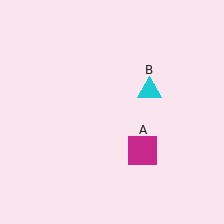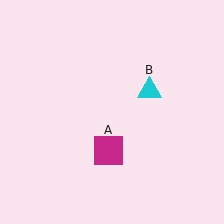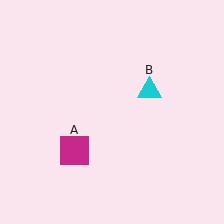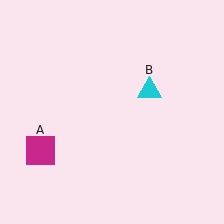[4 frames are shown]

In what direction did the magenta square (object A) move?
The magenta square (object A) moved left.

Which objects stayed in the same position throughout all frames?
Cyan triangle (object B) remained stationary.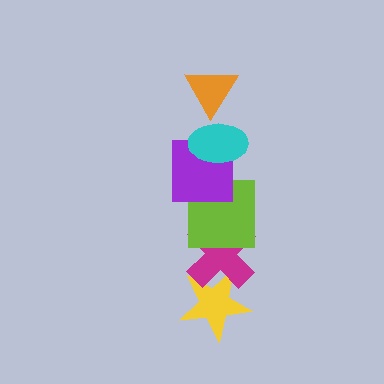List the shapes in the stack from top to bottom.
From top to bottom: the orange triangle, the cyan ellipse, the purple square, the lime square, the magenta cross, the yellow star.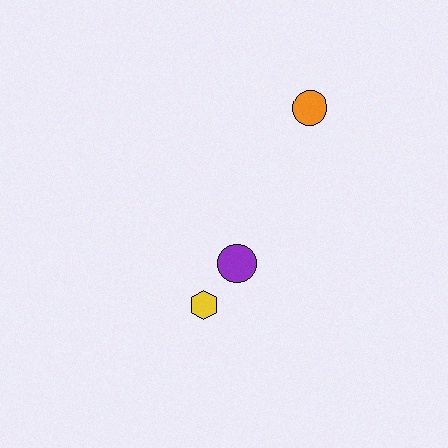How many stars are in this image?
There are no stars.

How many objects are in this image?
There are 3 objects.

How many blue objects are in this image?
There are no blue objects.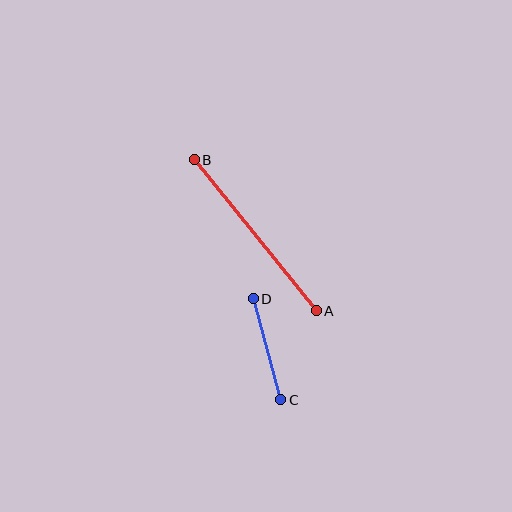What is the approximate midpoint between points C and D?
The midpoint is at approximately (267, 349) pixels.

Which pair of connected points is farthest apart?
Points A and B are farthest apart.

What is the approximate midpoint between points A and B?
The midpoint is at approximately (255, 235) pixels.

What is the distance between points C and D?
The distance is approximately 105 pixels.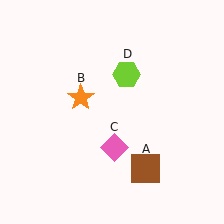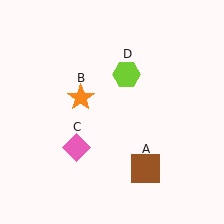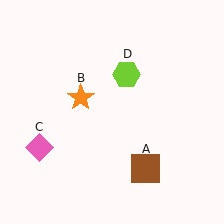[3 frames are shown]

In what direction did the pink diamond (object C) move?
The pink diamond (object C) moved left.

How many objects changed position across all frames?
1 object changed position: pink diamond (object C).